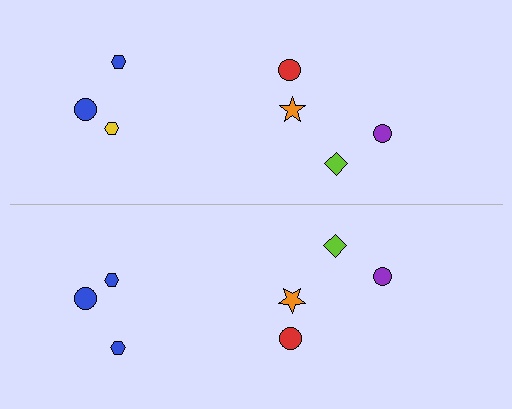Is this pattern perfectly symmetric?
No, the pattern is not perfectly symmetric. The blue hexagon on the bottom side breaks the symmetry — its mirror counterpart is yellow.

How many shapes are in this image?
There are 14 shapes in this image.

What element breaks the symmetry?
The blue hexagon on the bottom side breaks the symmetry — its mirror counterpart is yellow.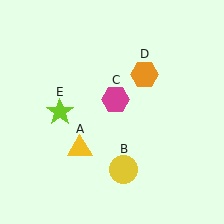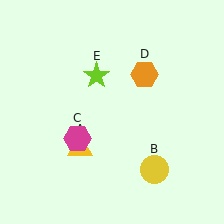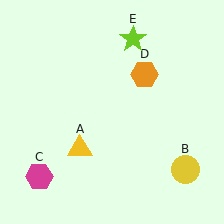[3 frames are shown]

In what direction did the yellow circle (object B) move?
The yellow circle (object B) moved right.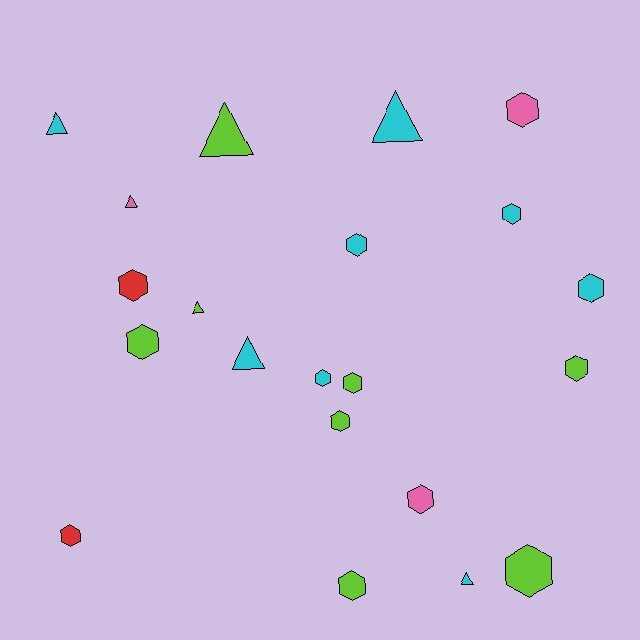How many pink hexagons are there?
There are 2 pink hexagons.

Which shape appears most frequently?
Hexagon, with 14 objects.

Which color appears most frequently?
Cyan, with 8 objects.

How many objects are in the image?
There are 21 objects.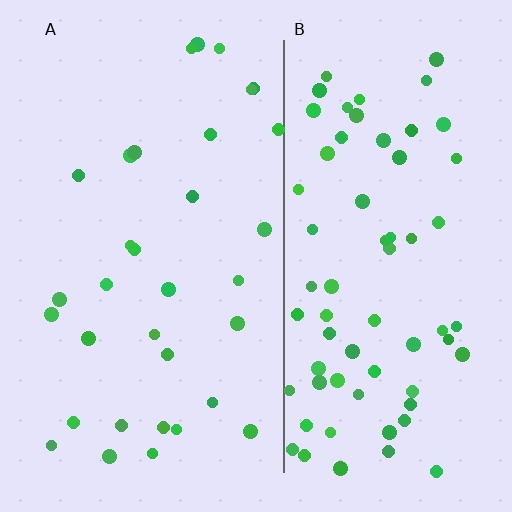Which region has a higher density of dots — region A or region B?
B (the right).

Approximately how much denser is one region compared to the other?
Approximately 2.2× — region B over region A.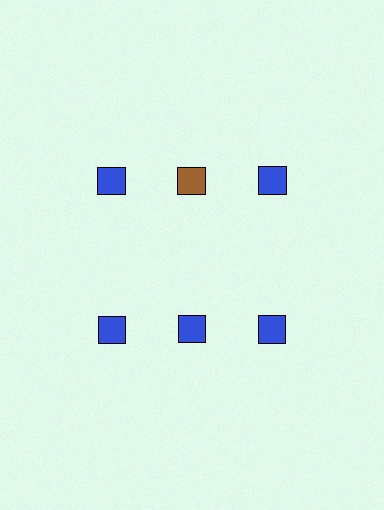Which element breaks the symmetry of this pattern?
The brown square in the top row, second from left column breaks the symmetry. All other shapes are blue squares.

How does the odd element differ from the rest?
It has a different color: brown instead of blue.